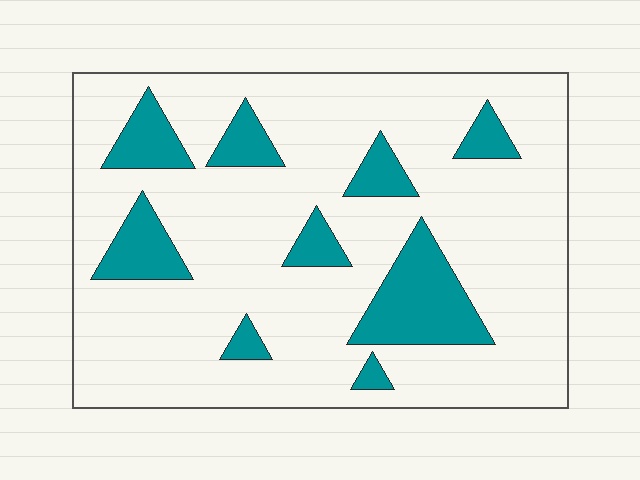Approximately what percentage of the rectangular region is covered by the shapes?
Approximately 20%.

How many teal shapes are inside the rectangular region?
9.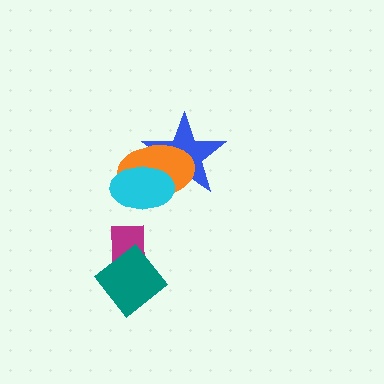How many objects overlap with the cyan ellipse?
2 objects overlap with the cyan ellipse.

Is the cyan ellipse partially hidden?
No, no other shape covers it.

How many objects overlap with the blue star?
2 objects overlap with the blue star.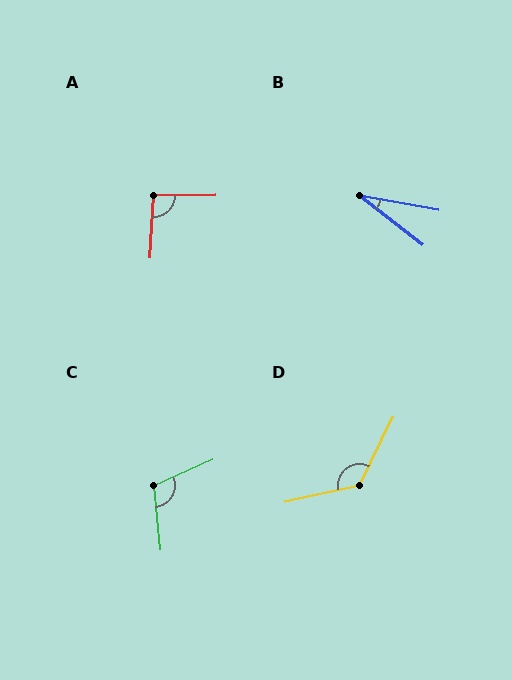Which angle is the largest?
D, at approximately 128 degrees.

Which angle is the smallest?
B, at approximately 28 degrees.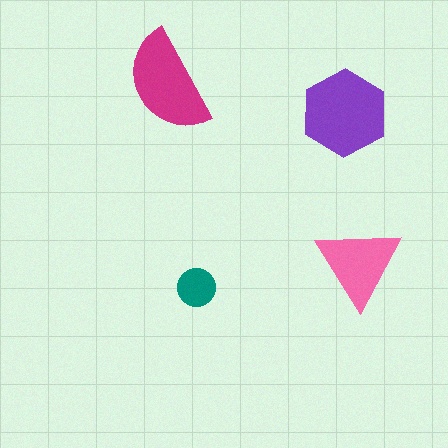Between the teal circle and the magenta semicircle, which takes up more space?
The magenta semicircle.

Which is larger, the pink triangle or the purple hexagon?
The purple hexagon.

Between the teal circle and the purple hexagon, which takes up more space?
The purple hexagon.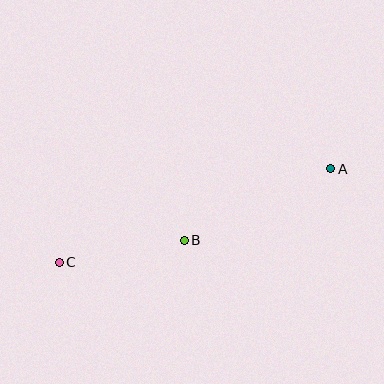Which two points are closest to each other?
Points B and C are closest to each other.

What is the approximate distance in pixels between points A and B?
The distance between A and B is approximately 163 pixels.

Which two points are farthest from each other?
Points A and C are farthest from each other.